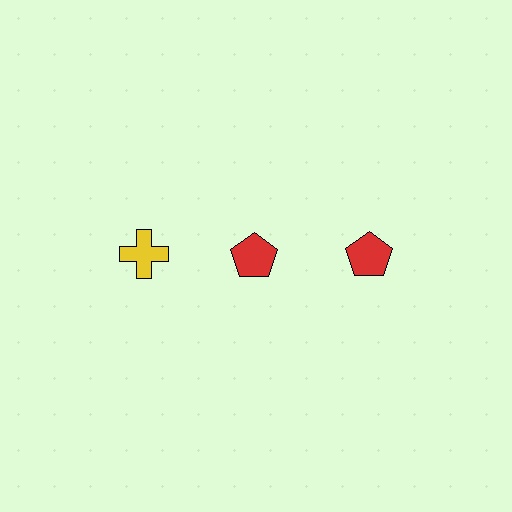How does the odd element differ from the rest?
It differs in both color (yellow instead of red) and shape (cross instead of pentagon).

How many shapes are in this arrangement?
There are 3 shapes arranged in a grid pattern.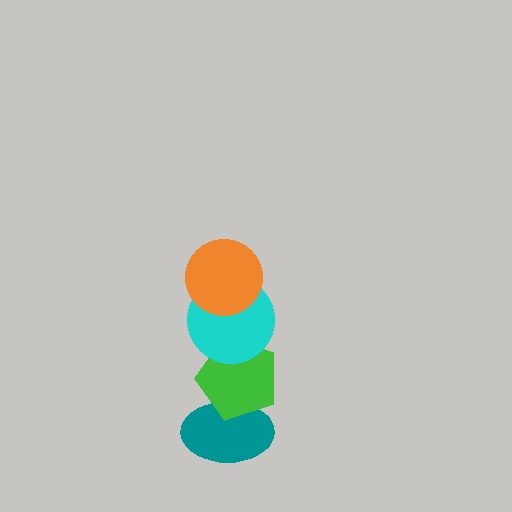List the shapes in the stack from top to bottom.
From top to bottom: the orange circle, the cyan circle, the green pentagon, the teal ellipse.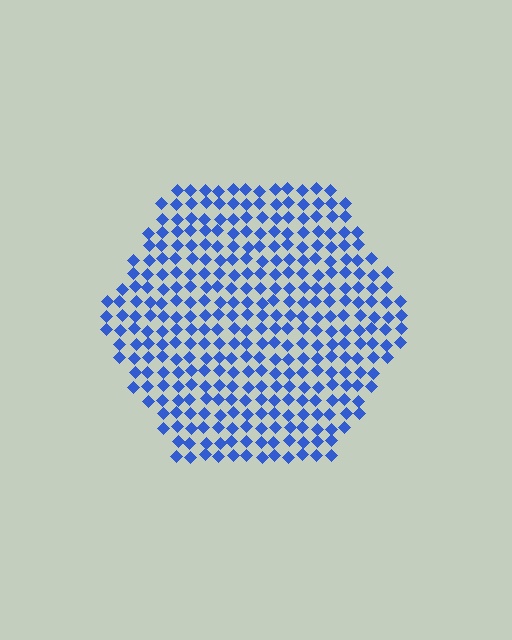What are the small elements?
The small elements are diamonds.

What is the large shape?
The large shape is a hexagon.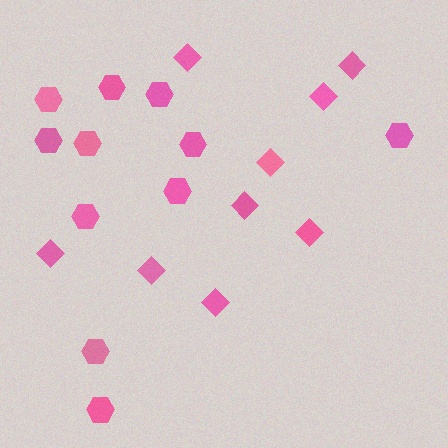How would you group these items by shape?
There are 2 groups: one group of hexagons (11) and one group of diamonds (9).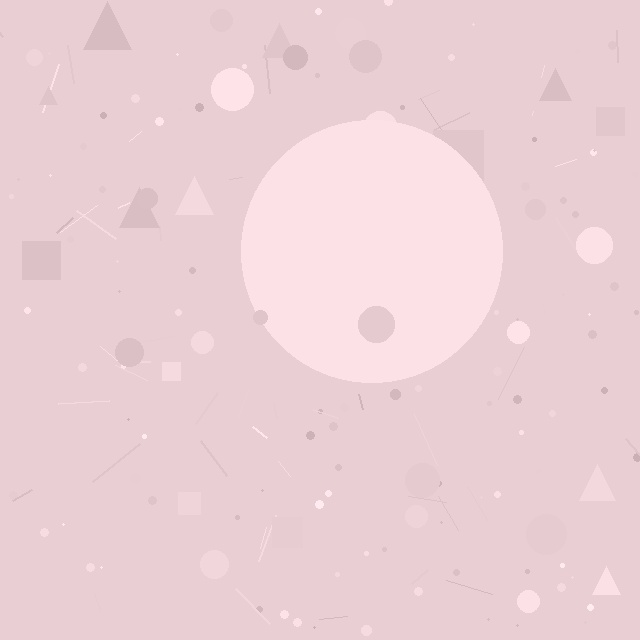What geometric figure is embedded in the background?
A circle is embedded in the background.